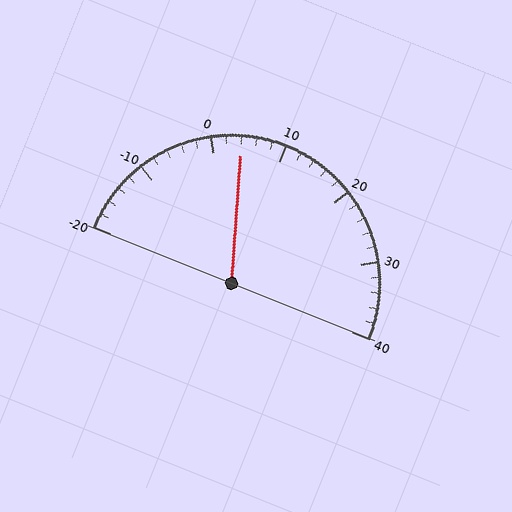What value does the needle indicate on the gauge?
The needle indicates approximately 4.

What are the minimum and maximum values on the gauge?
The gauge ranges from -20 to 40.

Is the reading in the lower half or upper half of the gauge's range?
The reading is in the lower half of the range (-20 to 40).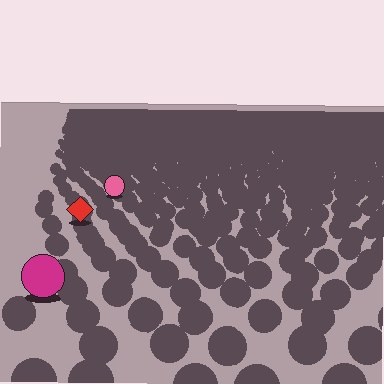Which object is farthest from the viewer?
The pink circle is farthest from the viewer. It appears smaller and the ground texture around it is denser.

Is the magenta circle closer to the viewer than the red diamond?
Yes. The magenta circle is closer — you can tell from the texture gradient: the ground texture is coarser near it.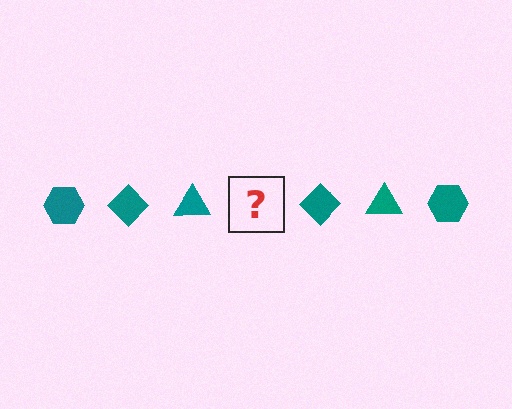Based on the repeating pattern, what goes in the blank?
The blank should be a teal hexagon.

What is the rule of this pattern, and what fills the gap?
The rule is that the pattern cycles through hexagon, diamond, triangle shapes in teal. The gap should be filled with a teal hexagon.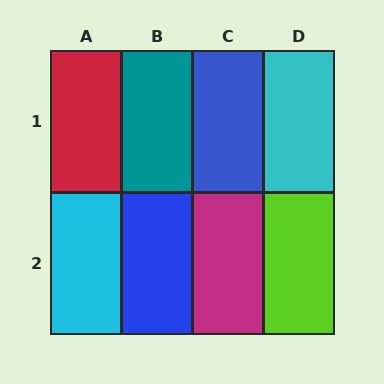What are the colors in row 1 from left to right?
Red, teal, blue, cyan.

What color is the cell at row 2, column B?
Blue.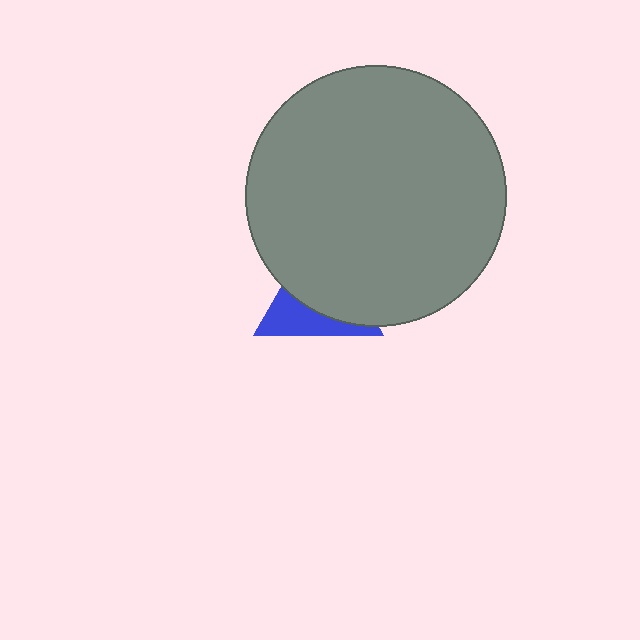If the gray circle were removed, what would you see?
You would see the complete blue triangle.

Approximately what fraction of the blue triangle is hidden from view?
Roughly 63% of the blue triangle is hidden behind the gray circle.